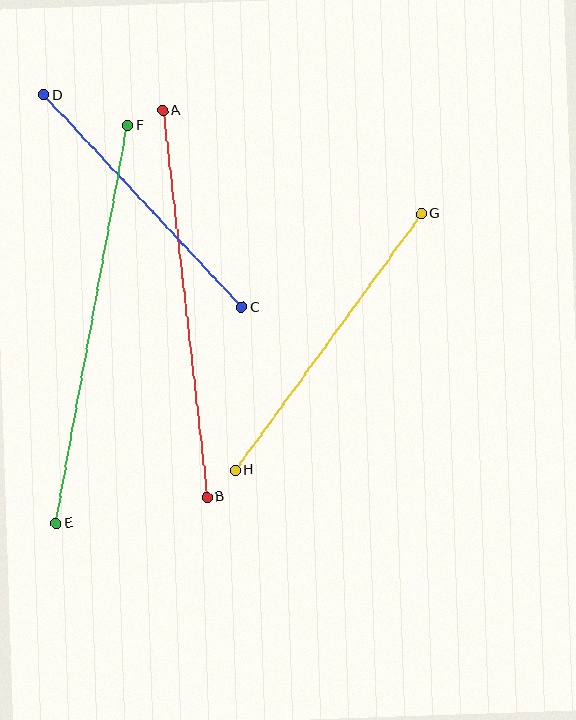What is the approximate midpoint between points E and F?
The midpoint is at approximately (92, 325) pixels.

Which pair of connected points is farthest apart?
Points E and F are farthest apart.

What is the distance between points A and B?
The distance is approximately 390 pixels.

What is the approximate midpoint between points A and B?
The midpoint is at approximately (185, 304) pixels.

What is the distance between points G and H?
The distance is approximately 317 pixels.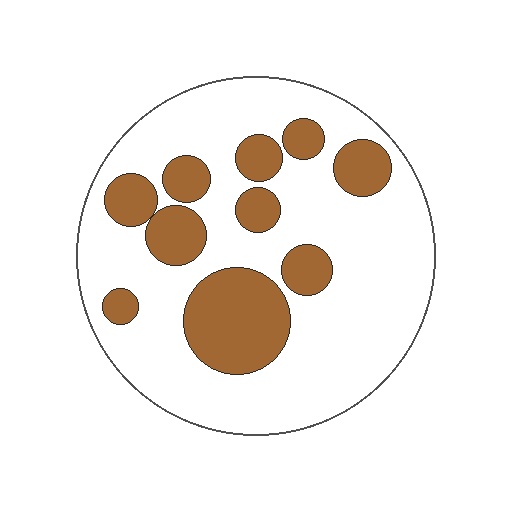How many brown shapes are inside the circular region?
10.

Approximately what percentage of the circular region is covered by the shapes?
Approximately 25%.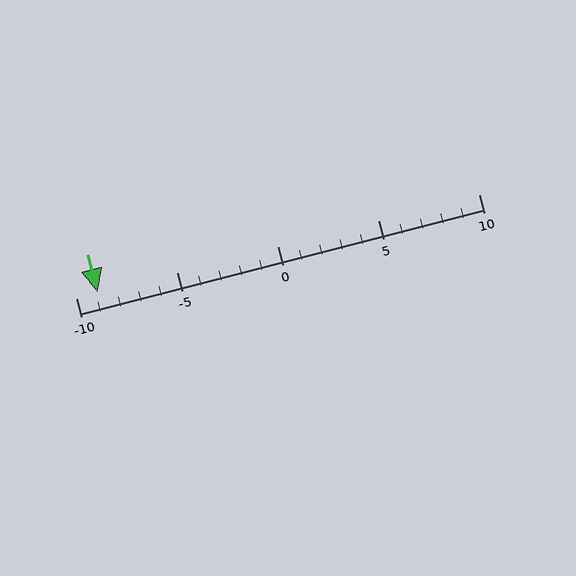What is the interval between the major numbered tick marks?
The major tick marks are spaced 5 units apart.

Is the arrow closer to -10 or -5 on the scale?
The arrow is closer to -10.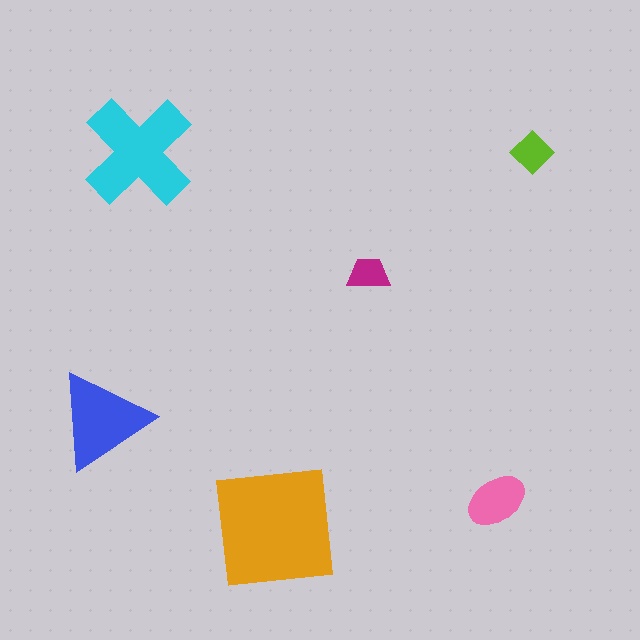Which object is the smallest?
The magenta trapezoid.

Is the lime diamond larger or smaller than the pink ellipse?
Smaller.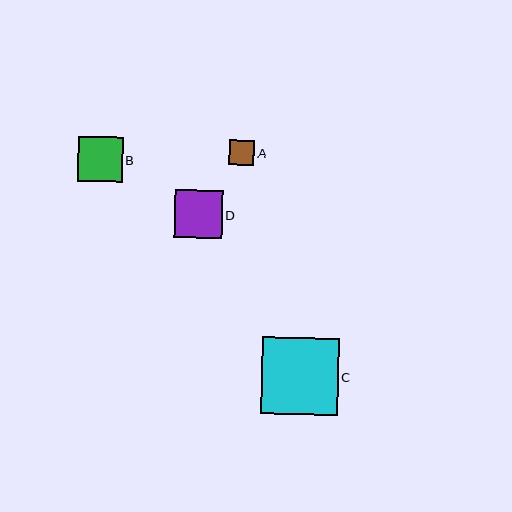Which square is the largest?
Square C is the largest with a size of approximately 76 pixels.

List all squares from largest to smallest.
From largest to smallest: C, D, B, A.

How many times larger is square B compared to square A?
Square B is approximately 1.8 times the size of square A.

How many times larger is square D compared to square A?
Square D is approximately 1.9 times the size of square A.